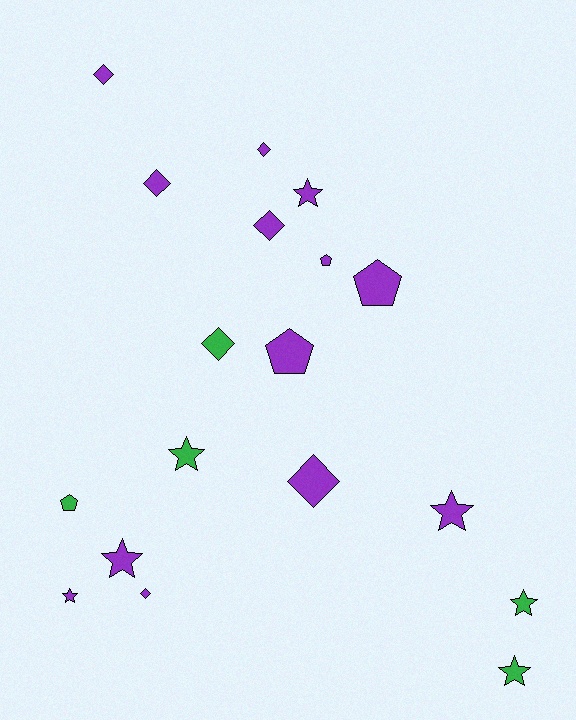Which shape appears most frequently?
Diamond, with 7 objects.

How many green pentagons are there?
There is 1 green pentagon.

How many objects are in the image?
There are 18 objects.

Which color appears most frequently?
Purple, with 13 objects.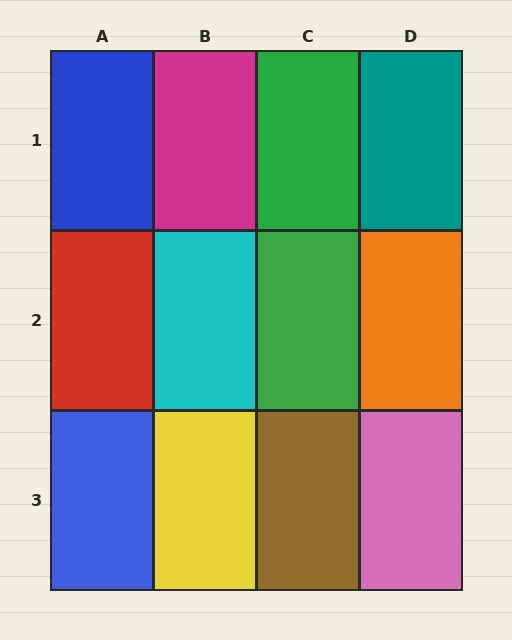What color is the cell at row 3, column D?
Pink.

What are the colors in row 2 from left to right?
Red, cyan, green, orange.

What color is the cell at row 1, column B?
Magenta.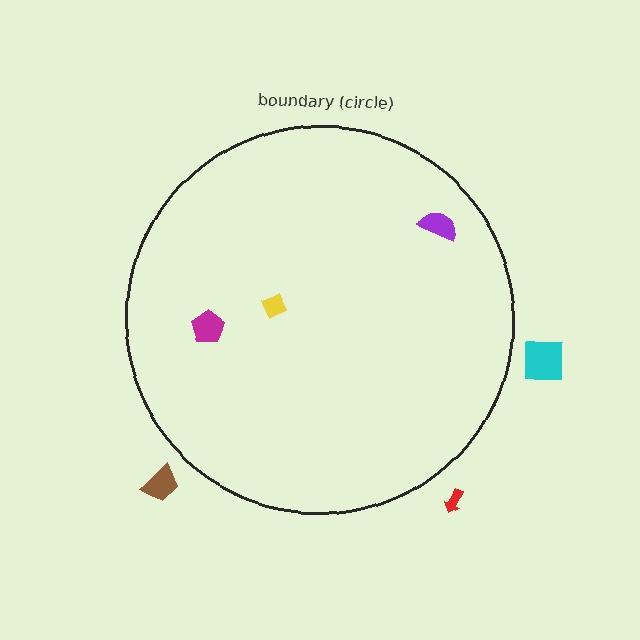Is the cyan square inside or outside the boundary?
Outside.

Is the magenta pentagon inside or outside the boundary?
Inside.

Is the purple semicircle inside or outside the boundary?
Inside.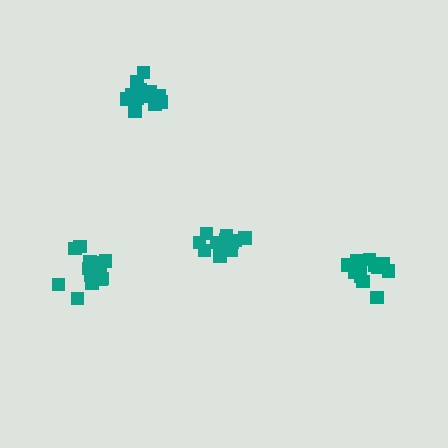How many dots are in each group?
Group 1: 13 dots, Group 2: 15 dots, Group 3: 13 dots, Group 4: 14 dots (55 total).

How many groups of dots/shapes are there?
There are 4 groups.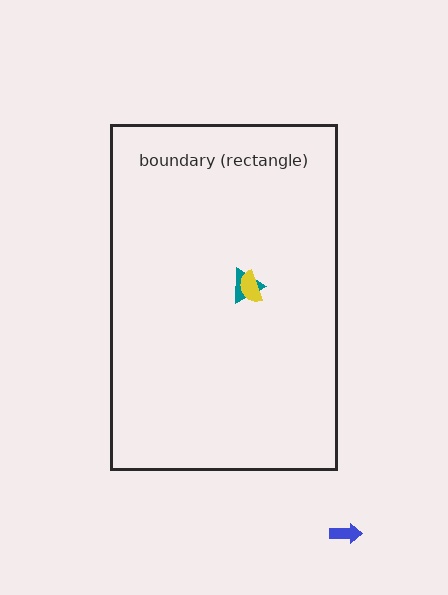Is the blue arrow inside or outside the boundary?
Outside.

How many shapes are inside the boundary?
2 inside, 1 outside.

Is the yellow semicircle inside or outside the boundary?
Inside.